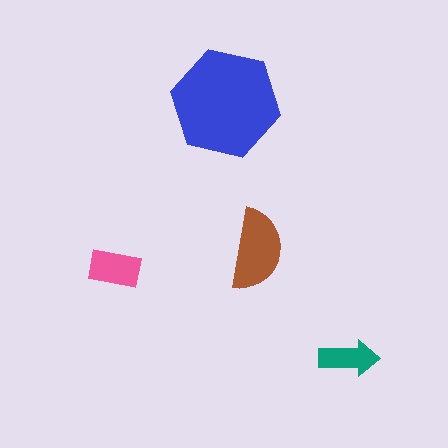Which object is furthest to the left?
The pink rectangle is leftmost.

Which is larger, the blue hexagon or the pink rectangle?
The blue hexagon.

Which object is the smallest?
The teal arrow.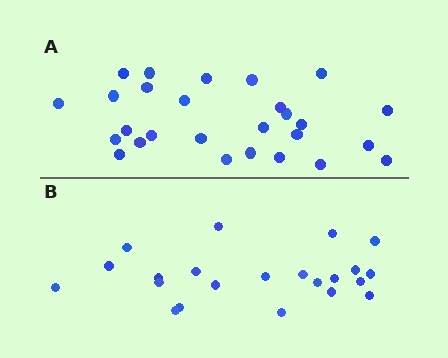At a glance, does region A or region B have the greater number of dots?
Region A (the top region) has more dots.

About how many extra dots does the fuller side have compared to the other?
Region A has about 5 more dots than region B.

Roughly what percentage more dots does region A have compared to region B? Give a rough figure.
About 25% more.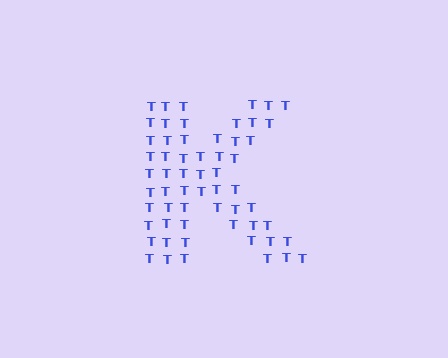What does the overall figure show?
The overall figure shows the letter K.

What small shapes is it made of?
It is made of small letter T's.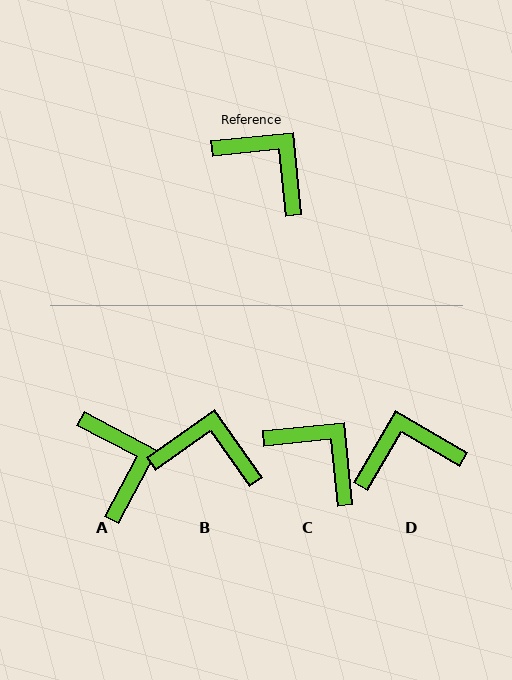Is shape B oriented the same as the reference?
No, it is off by about 29 degrees.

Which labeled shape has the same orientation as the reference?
C.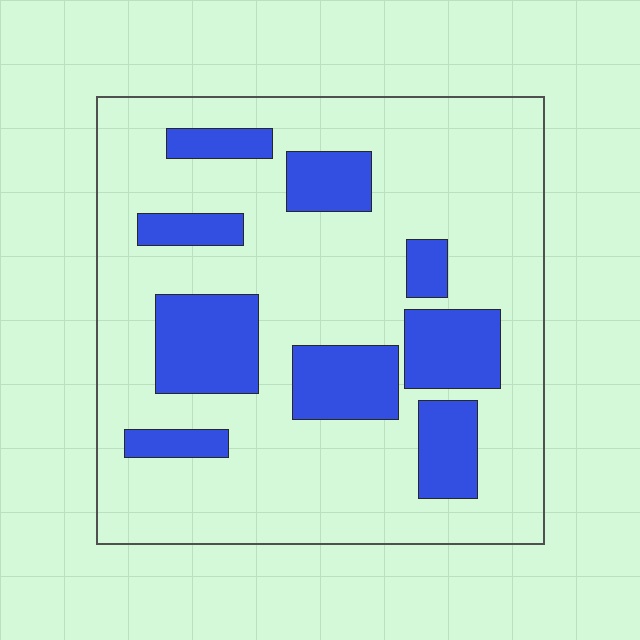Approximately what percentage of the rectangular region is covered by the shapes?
Approximately 25%.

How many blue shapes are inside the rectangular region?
9.